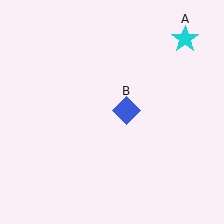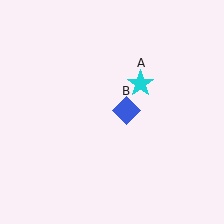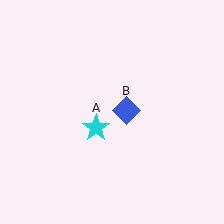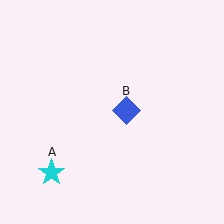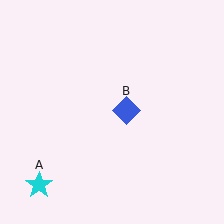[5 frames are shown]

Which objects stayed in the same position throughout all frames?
Blue diamond (object B) remained stationary.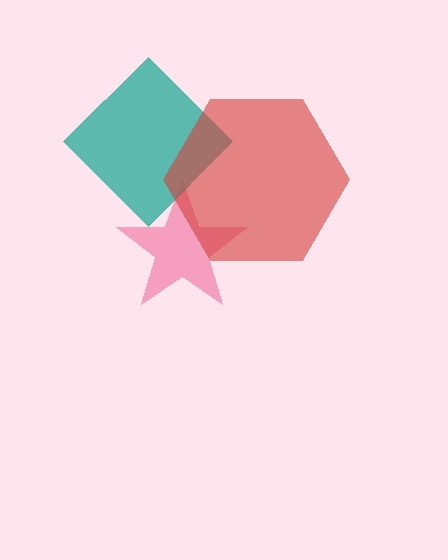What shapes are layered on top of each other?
The layered shapes are: a pink star, a teal diamond, a red hexagon.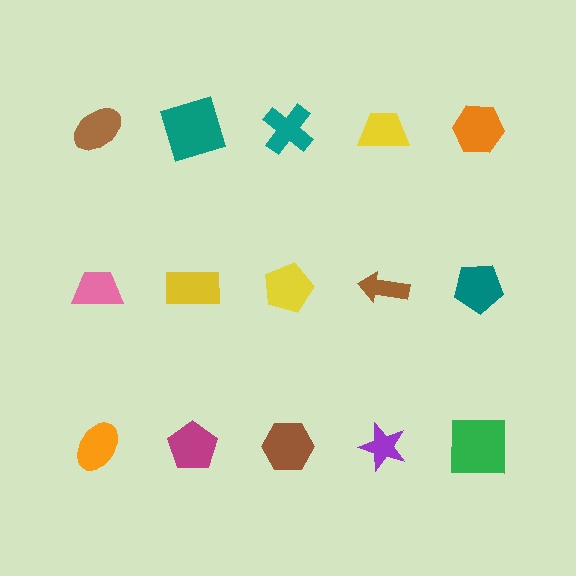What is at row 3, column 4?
A purple star.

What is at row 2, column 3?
A yellow pentagon.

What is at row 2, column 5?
A teal pentagon.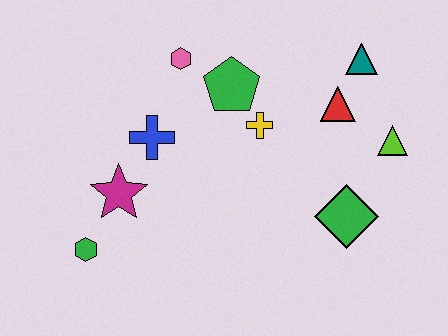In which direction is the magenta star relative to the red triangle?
The magenta star is to the left of the red triangle.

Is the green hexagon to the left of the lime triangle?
Yes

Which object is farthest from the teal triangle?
The green hexagon is farthest from the teal triangle.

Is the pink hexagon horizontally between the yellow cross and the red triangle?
No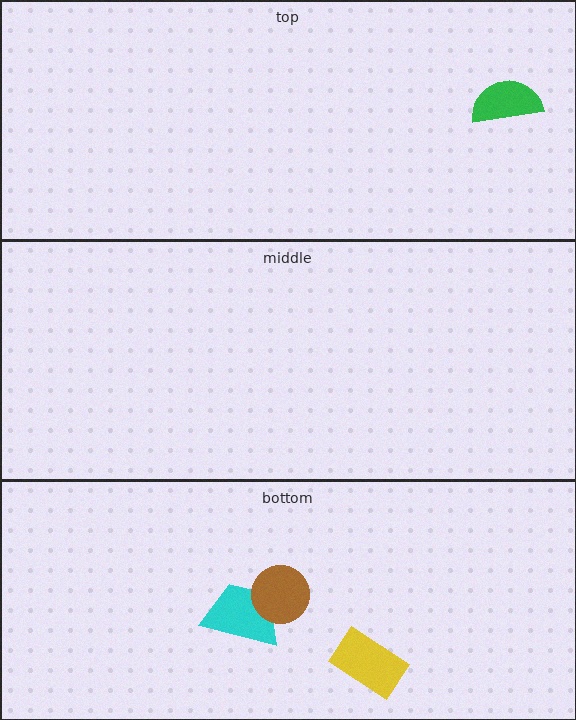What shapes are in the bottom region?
The yellow rectangle, the cyan trapezoid, the brown circle.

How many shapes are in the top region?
1.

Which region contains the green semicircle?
The top region.